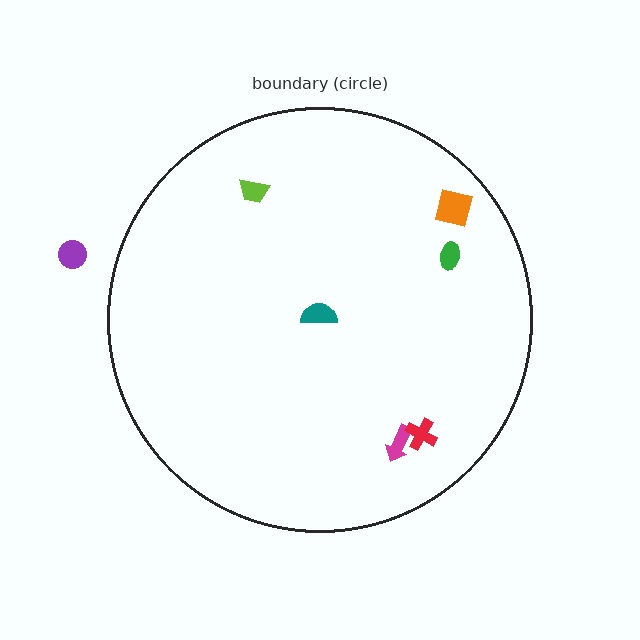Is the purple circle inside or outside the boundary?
Outside.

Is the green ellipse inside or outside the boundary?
Inside.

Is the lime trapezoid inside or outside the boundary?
Inside.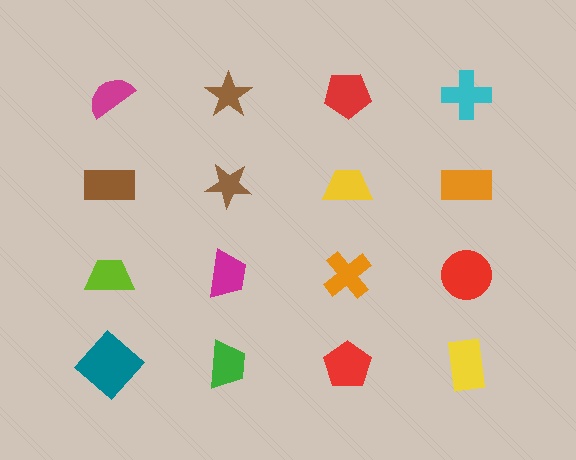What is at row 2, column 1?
A brown rectangle.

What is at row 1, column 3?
A red pentagon.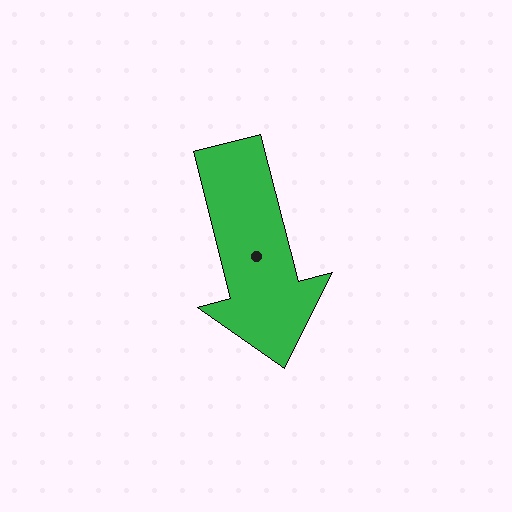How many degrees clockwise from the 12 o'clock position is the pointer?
Approximately 166 degrees.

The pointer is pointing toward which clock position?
Roughly 6 o'clock.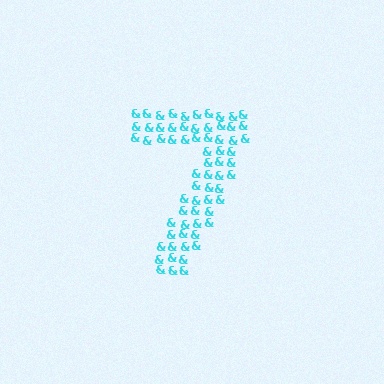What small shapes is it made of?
It is made of small ampersands.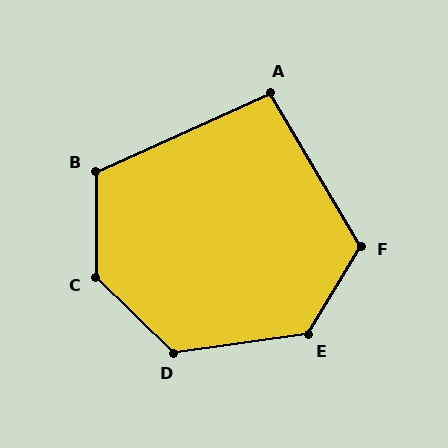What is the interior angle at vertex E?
Approximately 129 degrees (obtuse).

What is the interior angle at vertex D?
Approximately 127 degrees (obtuse).